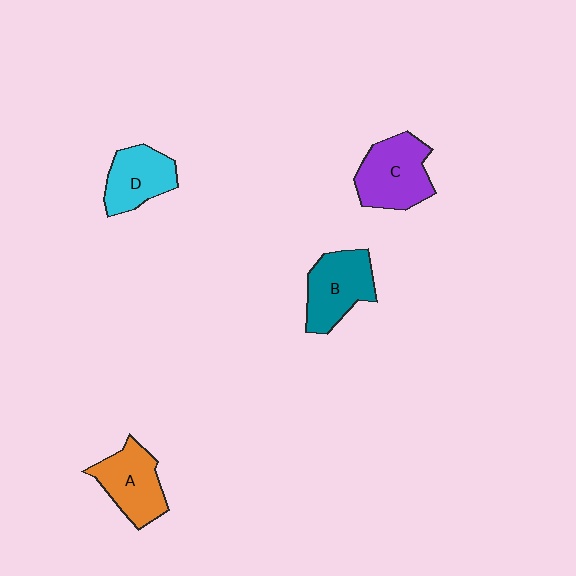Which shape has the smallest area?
Shape D (cyan).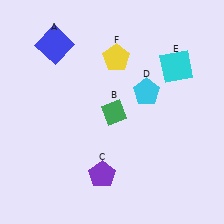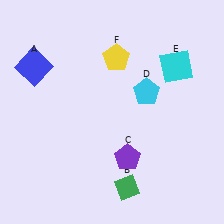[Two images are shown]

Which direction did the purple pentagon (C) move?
The purple pentagon (C) moved right.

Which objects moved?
The objects that moved are: the blue square (A), the green diamond (B), the purple pentagon (C).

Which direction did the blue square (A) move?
The blue square (A) moved down.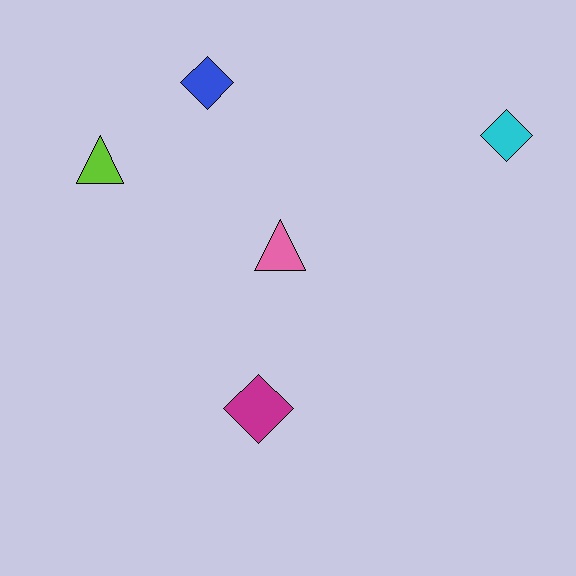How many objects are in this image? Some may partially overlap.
There are 5 objects.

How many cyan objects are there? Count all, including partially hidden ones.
There is 1 cyan object.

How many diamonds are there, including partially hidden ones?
There are 3 diamonds.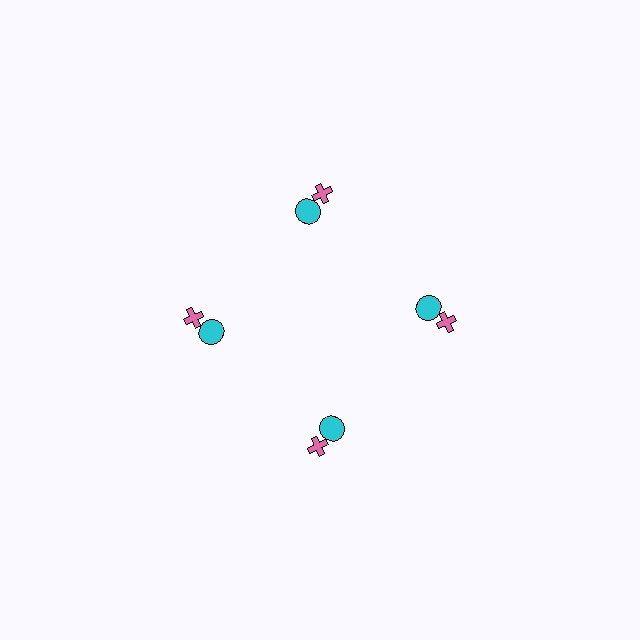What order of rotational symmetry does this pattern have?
This pattern has 4-fold rotational symmetry.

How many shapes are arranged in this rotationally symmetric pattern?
There are 8 shapes, arranged in 4 groups of 2.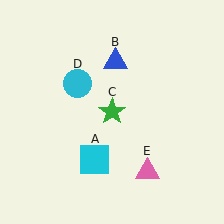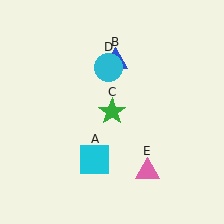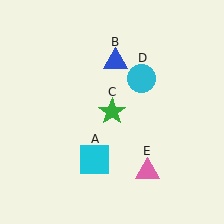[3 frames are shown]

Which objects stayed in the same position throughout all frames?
Cyan square (object A) and blue triangle (object B) and green star (object C) and pink triangle (object E) remained stationary.